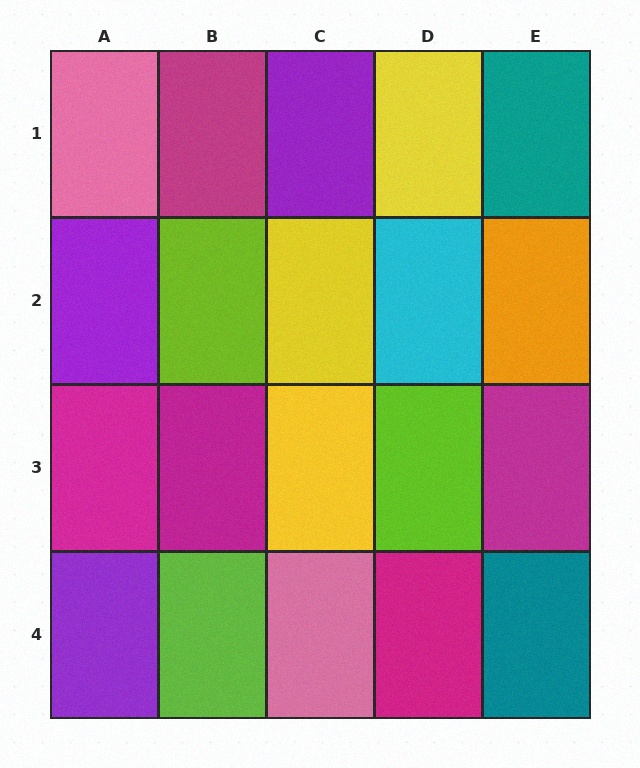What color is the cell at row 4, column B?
Lime.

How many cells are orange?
1 cell is orange.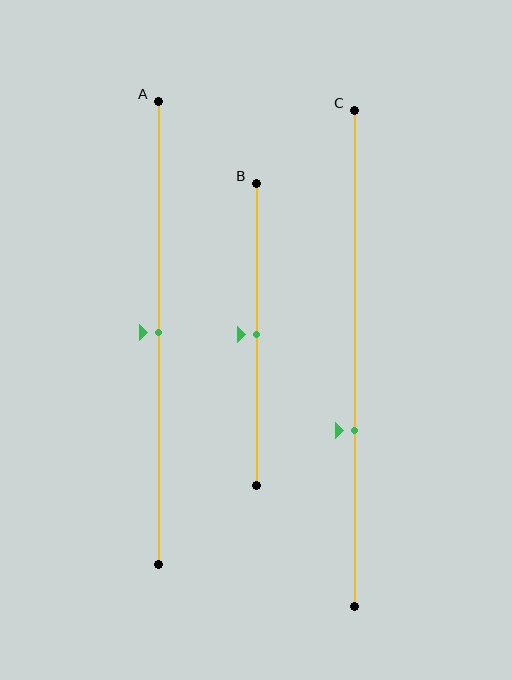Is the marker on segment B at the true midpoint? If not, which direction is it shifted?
Yes, the marker on segment B is at the true midpoint.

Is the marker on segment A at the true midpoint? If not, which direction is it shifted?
Yes, the marker on segment A is at the true midpoint.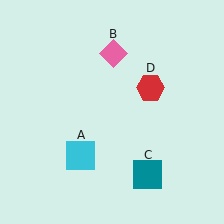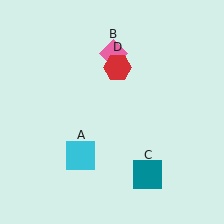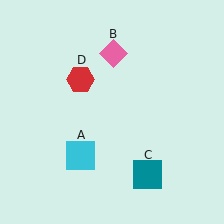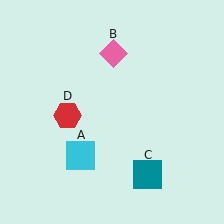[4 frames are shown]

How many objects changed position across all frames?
1 object changed position: red hexagon (object D).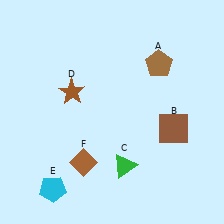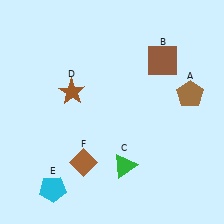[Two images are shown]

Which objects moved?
The objects that moved are: the brown pentagon (A), the brown square (B).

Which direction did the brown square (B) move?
The brown square (B) moved up.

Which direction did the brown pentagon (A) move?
The brown pentagon (A) moved right.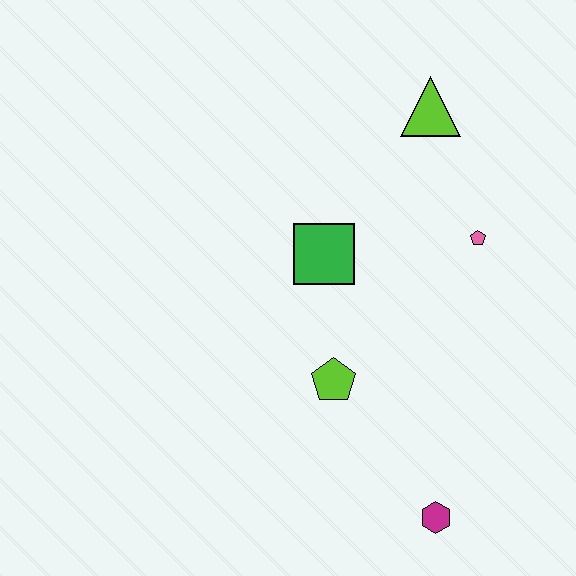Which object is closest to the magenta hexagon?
The lime pentagon is closest to the magenta hexagon.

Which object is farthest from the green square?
The magenta hexagon is farthest from the green square.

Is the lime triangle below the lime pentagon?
No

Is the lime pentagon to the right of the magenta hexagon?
No